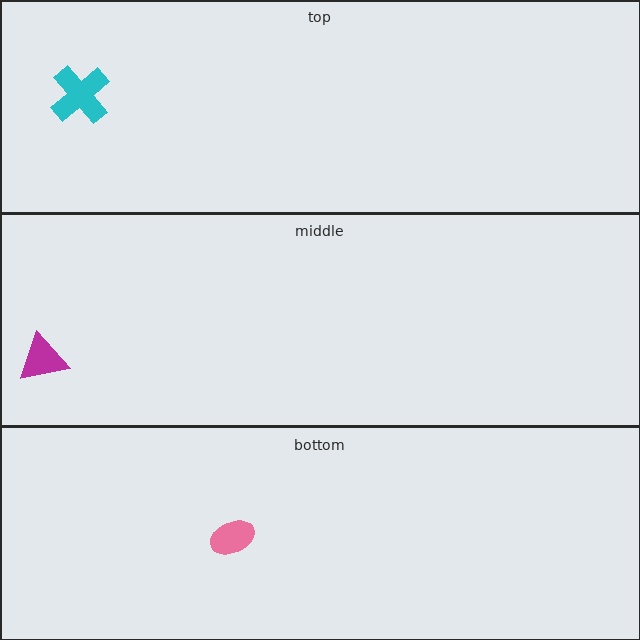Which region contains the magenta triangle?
The middle region.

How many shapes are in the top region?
1.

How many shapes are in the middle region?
1.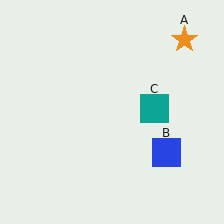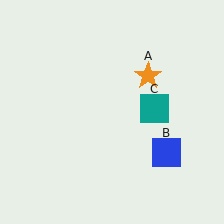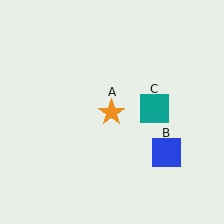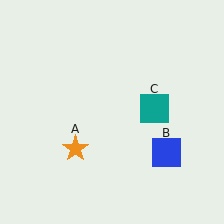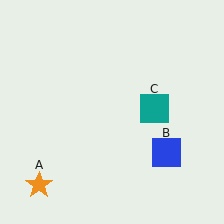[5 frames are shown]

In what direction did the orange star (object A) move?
The orange star (object A) moved down and to the left.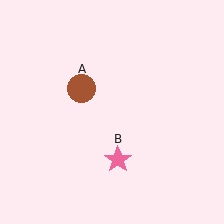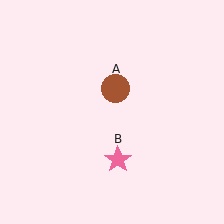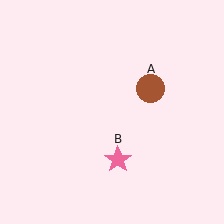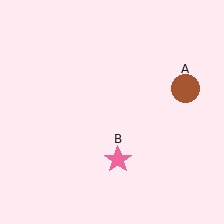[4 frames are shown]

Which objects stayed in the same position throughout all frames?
Pink star (object B) remained stationary.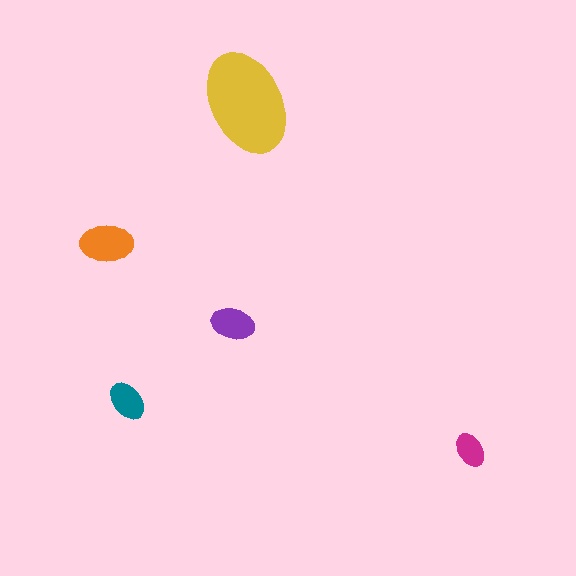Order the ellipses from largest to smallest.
the yellow one, the orange one, the purple one, the teal one, the magenta one.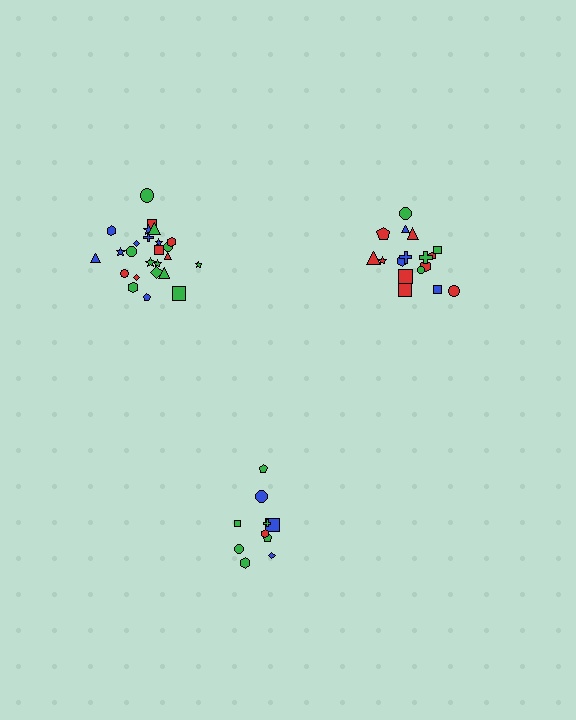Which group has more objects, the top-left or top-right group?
The top-left group.